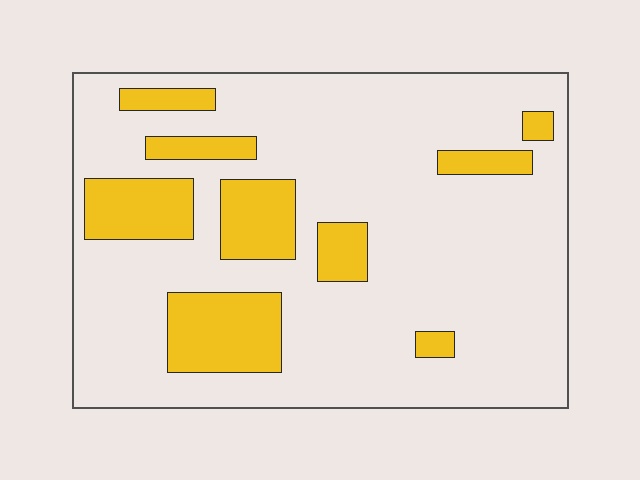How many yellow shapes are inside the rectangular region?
9.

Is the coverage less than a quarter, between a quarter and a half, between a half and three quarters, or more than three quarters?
Less than a quarter.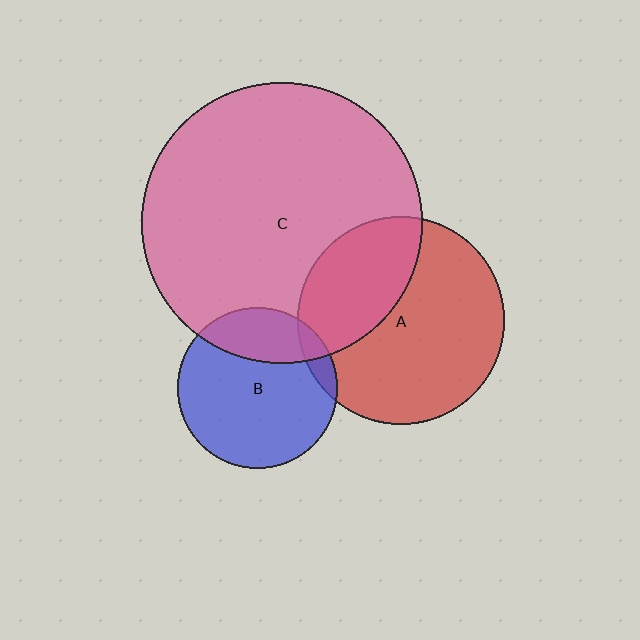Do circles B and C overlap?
Yes.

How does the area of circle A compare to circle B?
Approximately 1.7 times.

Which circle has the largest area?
Circle C (pink).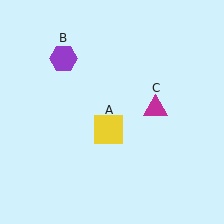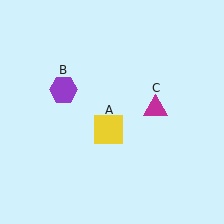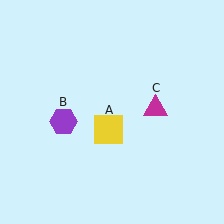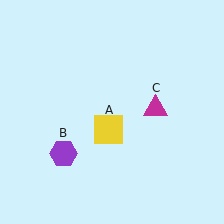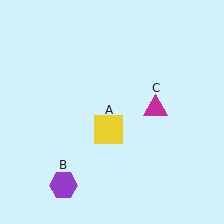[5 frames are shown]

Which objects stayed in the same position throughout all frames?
Yellow square (object A) and magenta triangle (object C) remained stationary.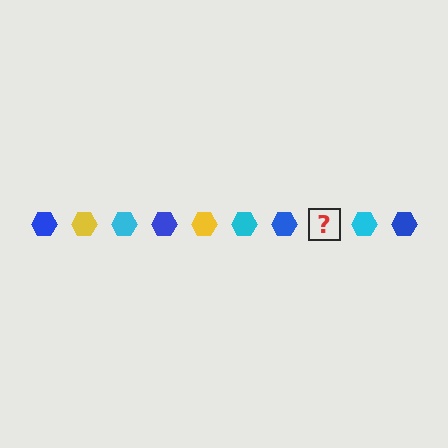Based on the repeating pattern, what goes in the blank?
The blank should be a yellow hexagon.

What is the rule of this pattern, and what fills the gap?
The rule is that the pattern cycles through blue, yellow, cyan hexagons. The gap should be filled with a yellow hexagon.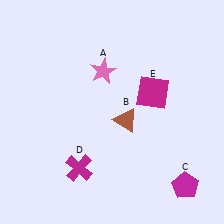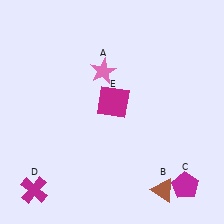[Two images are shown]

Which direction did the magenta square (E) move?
The magenta square (E) moved left.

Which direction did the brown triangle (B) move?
The brown triangle (B) moved down.